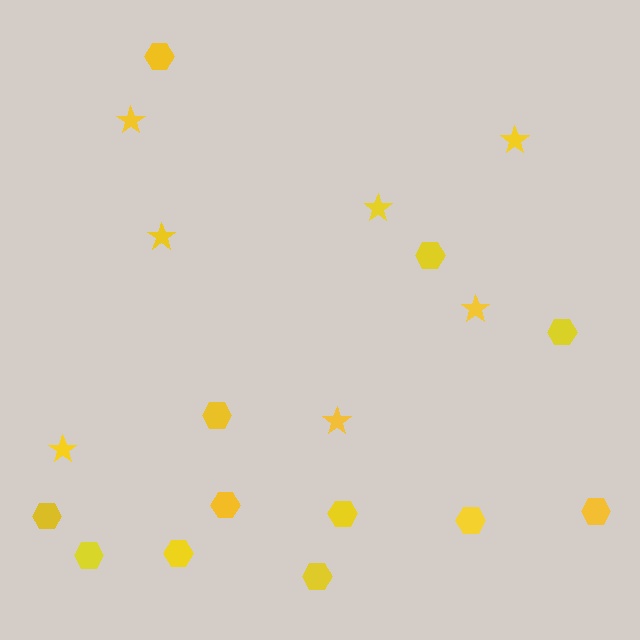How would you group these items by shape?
There are 2 groups: one group of stars (7) and one group of hexagons (12).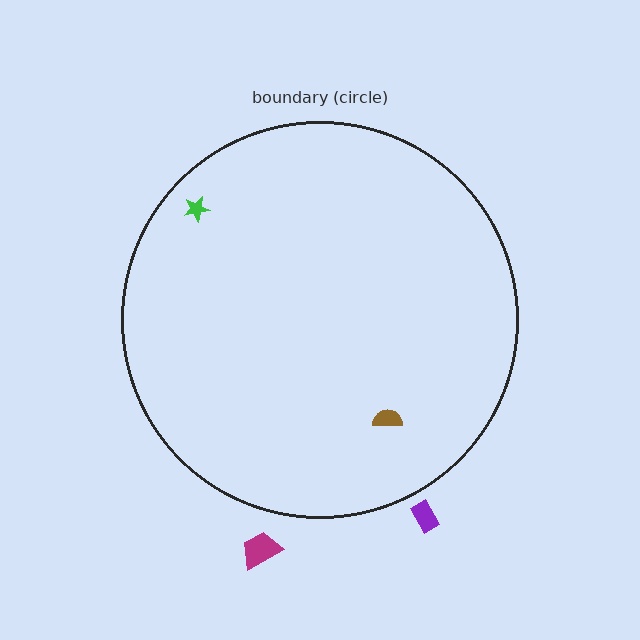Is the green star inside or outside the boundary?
Inside.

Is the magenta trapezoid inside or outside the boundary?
Outside.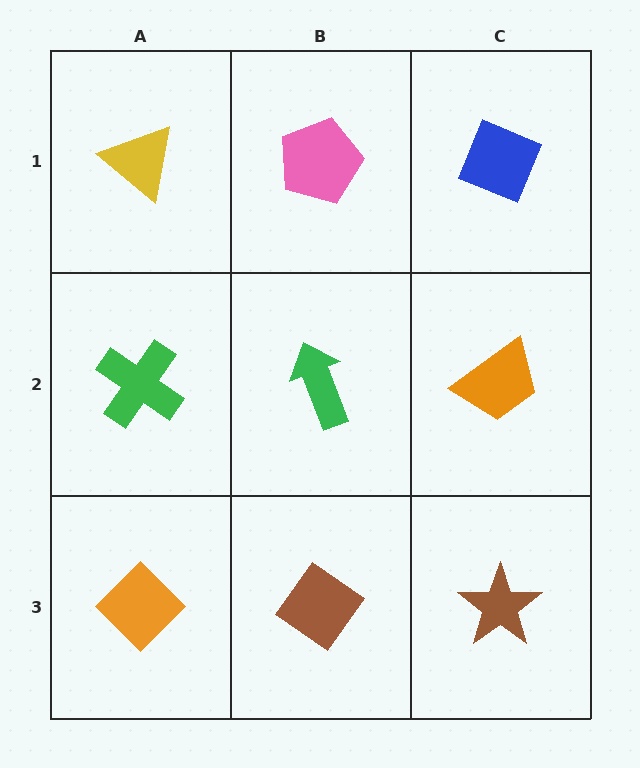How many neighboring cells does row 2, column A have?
3.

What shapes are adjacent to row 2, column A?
A yellow triangle (row 1, column A), an orange diamond (row 3, column A), a green arrow (row 2, column B).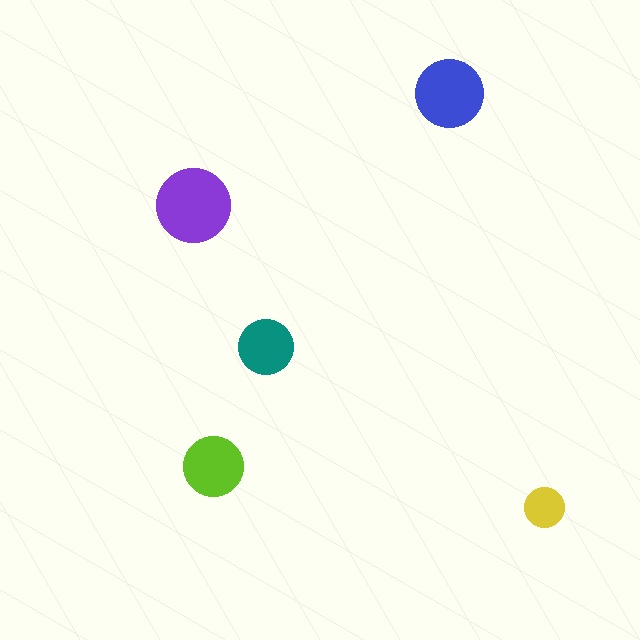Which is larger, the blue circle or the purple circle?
The purple one.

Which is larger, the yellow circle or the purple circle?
The purple one.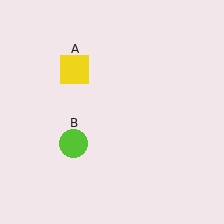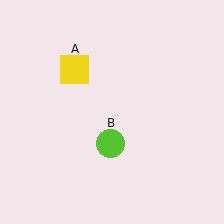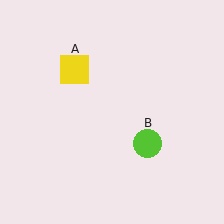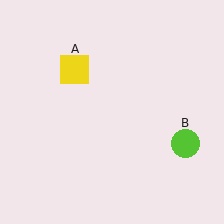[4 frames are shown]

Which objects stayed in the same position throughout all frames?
Yellow square (object A) remained stationary.